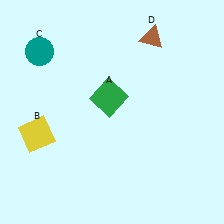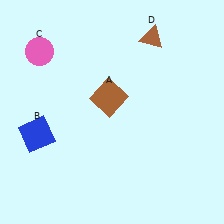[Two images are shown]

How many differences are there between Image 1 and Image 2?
There are 3 differences between the two images.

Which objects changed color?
A changed from green to brown. B changed from yellow to blue. C changed from teal to pink.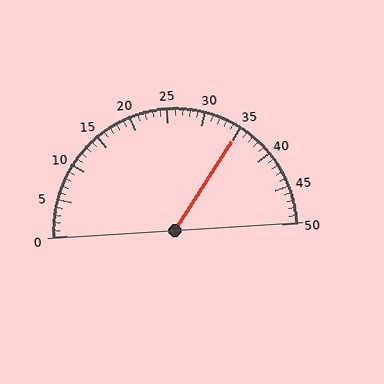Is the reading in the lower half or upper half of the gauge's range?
The reading is in the upper half of the range (0 to 50).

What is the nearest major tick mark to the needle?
The nearest major tick mark is 35.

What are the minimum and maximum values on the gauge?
The gauge ranges from 0 to 50.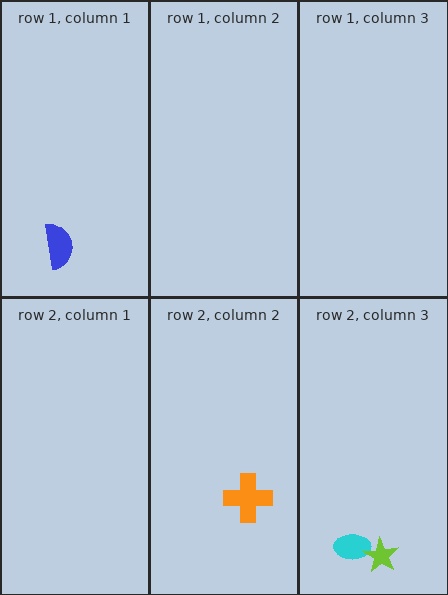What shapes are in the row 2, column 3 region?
The cyan ellipse, the lime star.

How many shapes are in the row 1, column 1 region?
1.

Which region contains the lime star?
The row 2, column 3 region.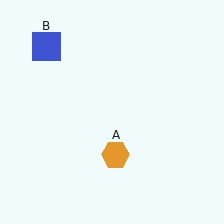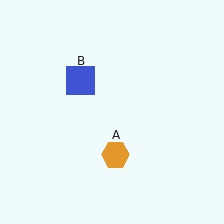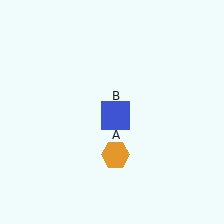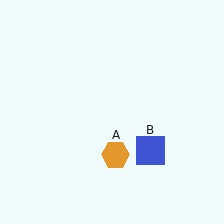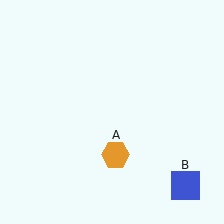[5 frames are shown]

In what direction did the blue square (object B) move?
The blue square (object B) moved down and to the right.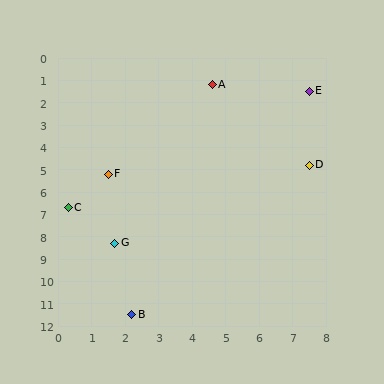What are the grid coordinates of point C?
Point C is at approximately (0.3, 6.7).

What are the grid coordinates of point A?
Point A is at approximately (4.6, 1.2).